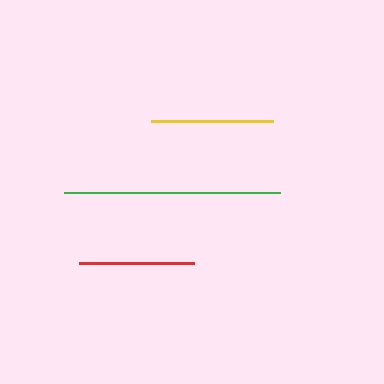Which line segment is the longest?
The green line is the longest at approximately 216 pixels.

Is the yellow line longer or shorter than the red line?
The yellow line is longer than the red line.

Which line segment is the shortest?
The red line is the shortest at approximately 115 pixels.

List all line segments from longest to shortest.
From longest to shortest: green, yellow, red.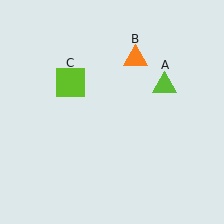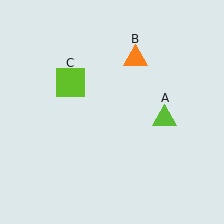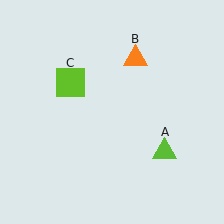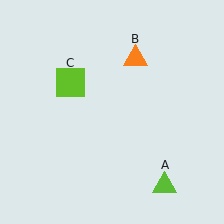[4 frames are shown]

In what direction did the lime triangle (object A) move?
The lime triangle (object A) moved down.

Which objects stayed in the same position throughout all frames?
Orange triangle (object B) and lime square (object C) remained stationary.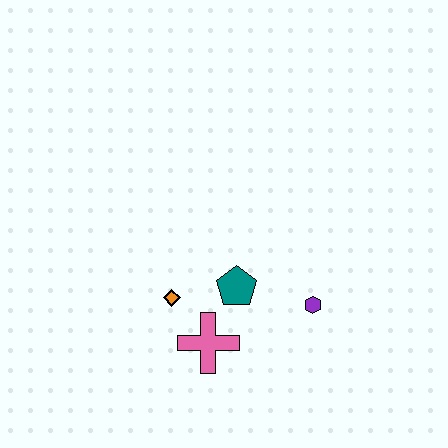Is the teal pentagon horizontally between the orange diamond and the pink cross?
No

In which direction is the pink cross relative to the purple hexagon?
The pink cross is to the left of the purple hexagon.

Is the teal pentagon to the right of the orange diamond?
Yes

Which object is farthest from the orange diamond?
The purple hexagon is farthest from the orange diamond.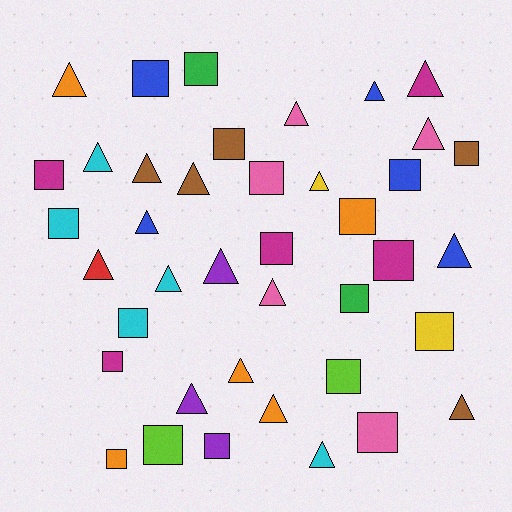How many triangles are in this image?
There are 20 triangles.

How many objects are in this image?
There are 40 objects.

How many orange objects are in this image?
There are 5 orange objects.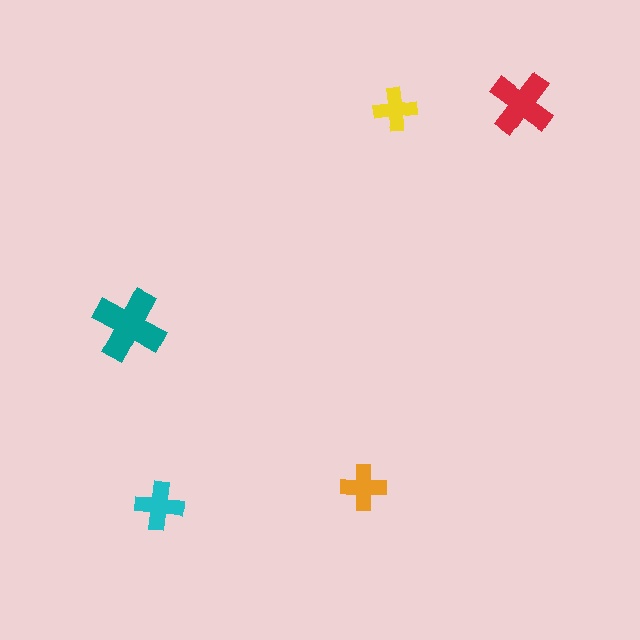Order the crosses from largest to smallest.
the teal one, the red one, the cyan one, the orange one, the yellow one.